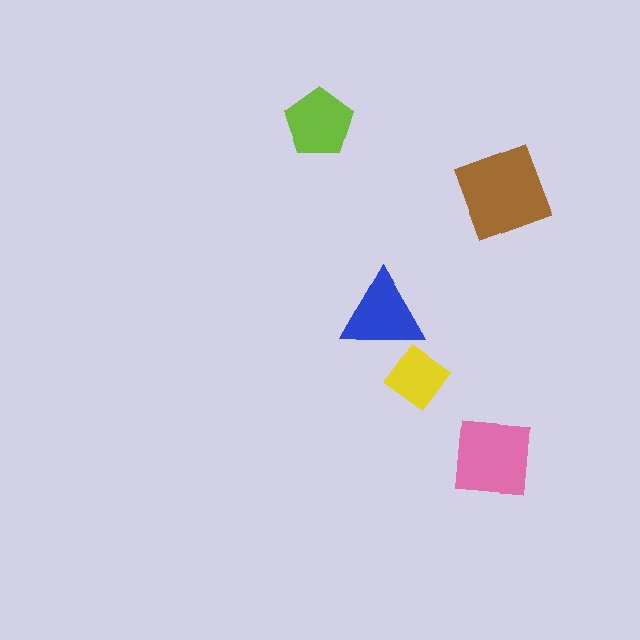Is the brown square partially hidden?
No, no other shape covers it.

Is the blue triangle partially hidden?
Yes, it is partially covered by another shape.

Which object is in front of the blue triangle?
The yellow diamond is in front of the blue triangle.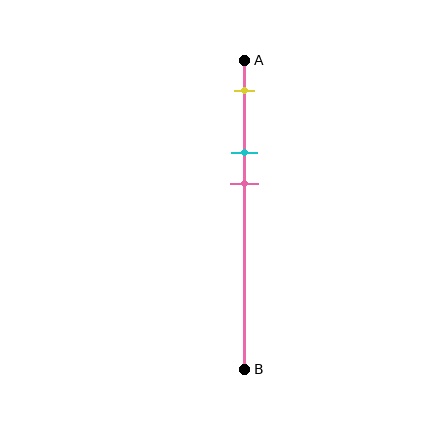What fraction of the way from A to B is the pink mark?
The pink mark is approximately 40% (0.4) of the way from A to B.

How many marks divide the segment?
There are 3 marks dividing the segment.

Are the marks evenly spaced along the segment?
Yes, the marks are approximately evenly spaced.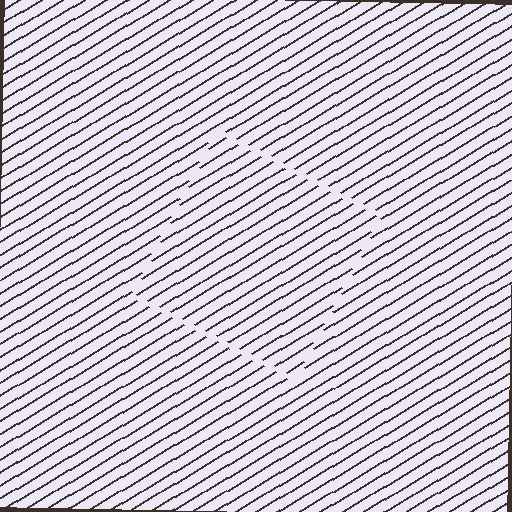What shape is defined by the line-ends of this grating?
An illusory square. The interior of the shape contains the same grating, shifted by half a period — the contour is defined by the phase discontinuity where line-ends from the inner and outer gratings abut.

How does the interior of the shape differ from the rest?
The interior of the shape contains the same grating, shifted by half a period — the contour is defined by the phase discontinuity where line-ends from the inner and outer gratings abut.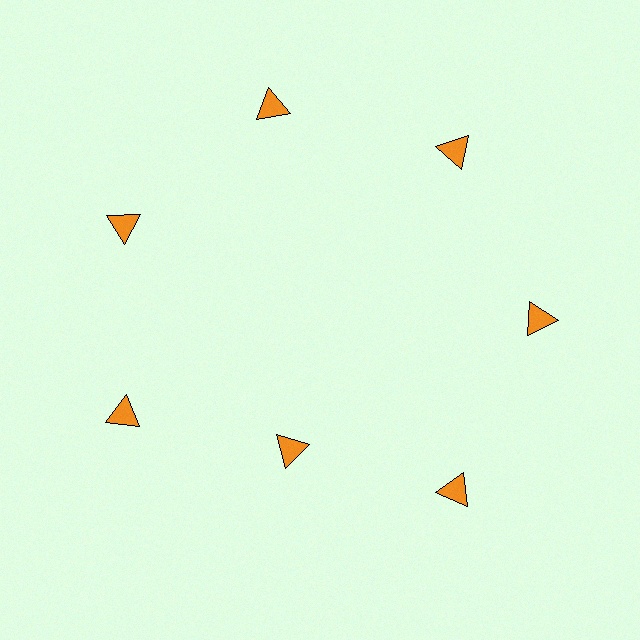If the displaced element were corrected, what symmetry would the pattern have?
It would have 7-fold rotational symmetry — the pattern would map onto itself every 51 degrees.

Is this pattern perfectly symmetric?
No. The 7 orange triangles are arranged in a ring, but one element near the 6 o'clock position is pulled inward toward the center, breaking the 7-fold rotational symmetry.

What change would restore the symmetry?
The symmetry would be restored by moving it outward, back onto the ring so that all 7 triangles sit at equal angles and equal distance from the center.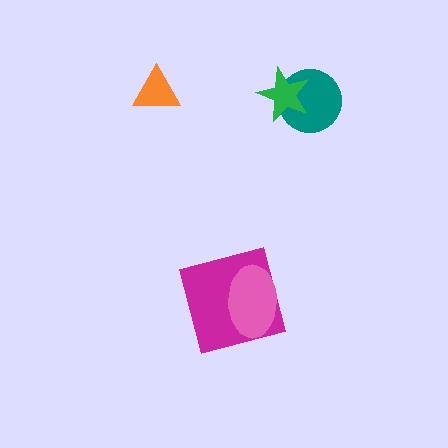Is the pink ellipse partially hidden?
No, no other shape covers it.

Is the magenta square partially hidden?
Yes, it is partially covered by another shape.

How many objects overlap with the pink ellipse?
1 object overlaps with the pink ellipse.